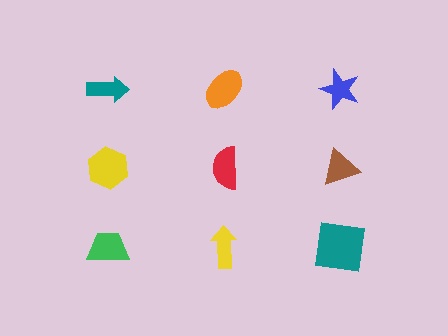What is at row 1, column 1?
A teal arrow.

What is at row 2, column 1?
A yellow hexagon.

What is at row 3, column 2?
A yellow arrow.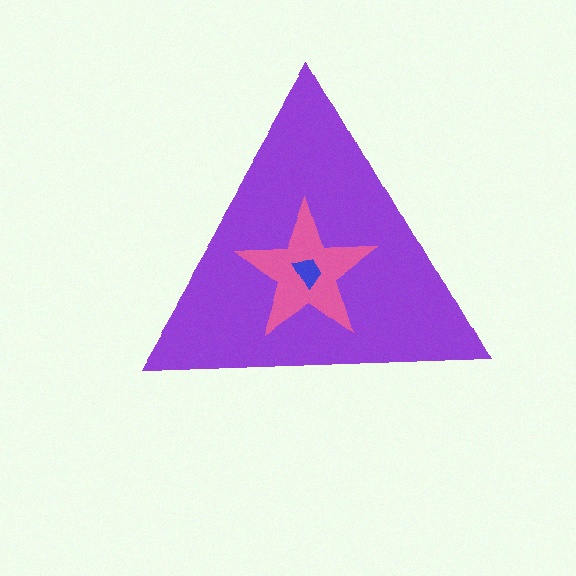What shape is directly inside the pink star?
The blue trapezoid.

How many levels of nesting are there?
3.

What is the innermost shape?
The blue trapezoid.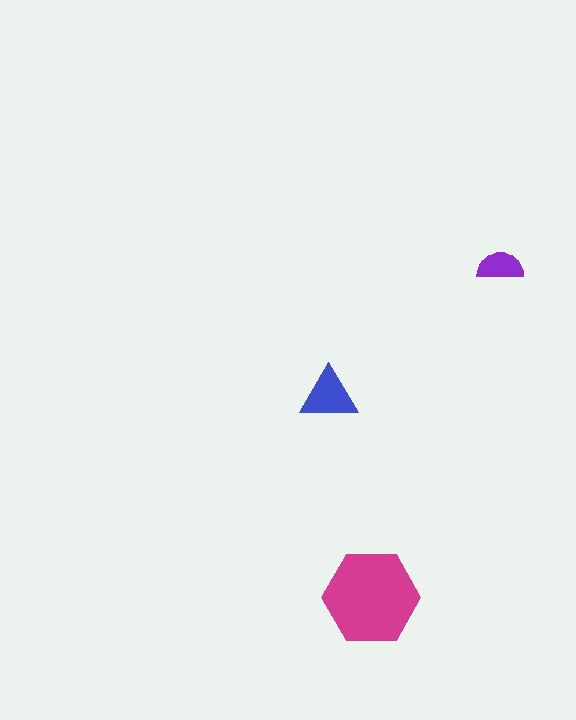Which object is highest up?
The purple semicircle is topmost.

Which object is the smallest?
The purple semicircle.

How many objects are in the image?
There are 3 objects in the image.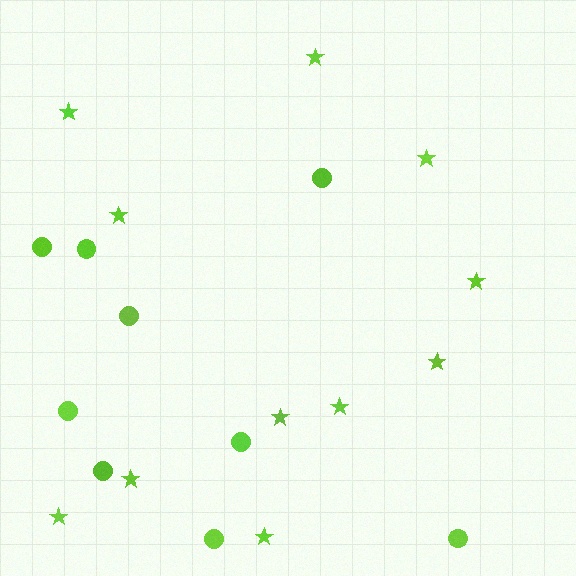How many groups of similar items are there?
There are 2 groups: one group of stars (11) and one group of circles (9).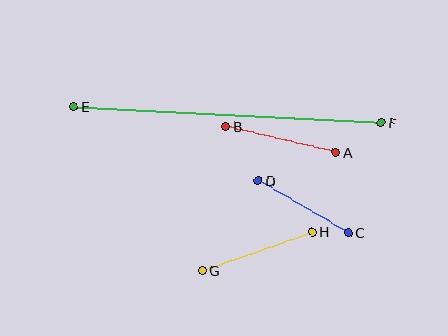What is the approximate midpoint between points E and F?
The midpoint is at approximately (228, 115) pixels.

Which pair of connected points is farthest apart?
Points E and F are farthest apart.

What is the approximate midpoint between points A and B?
The midpoint is at approximately (281, 139) pixels.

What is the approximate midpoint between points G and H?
The midpoint is at approximately (257, 251) pixels.